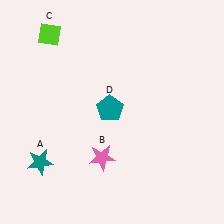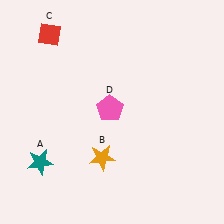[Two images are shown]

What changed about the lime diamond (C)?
In Image 1, C is lime. In Image 2, it changed to red.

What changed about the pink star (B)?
In Image 1, B is pink. In Image 2, it changed to orange.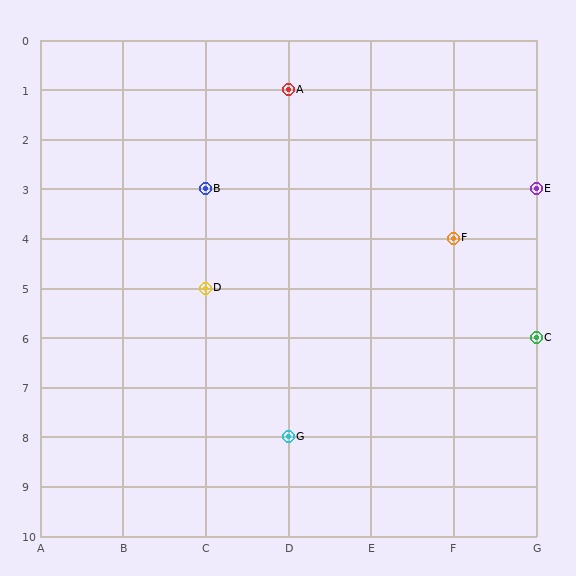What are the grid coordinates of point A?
Point A is at grid coordinates (D, 1).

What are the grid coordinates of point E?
Point E is at grid coordinates (G, 3).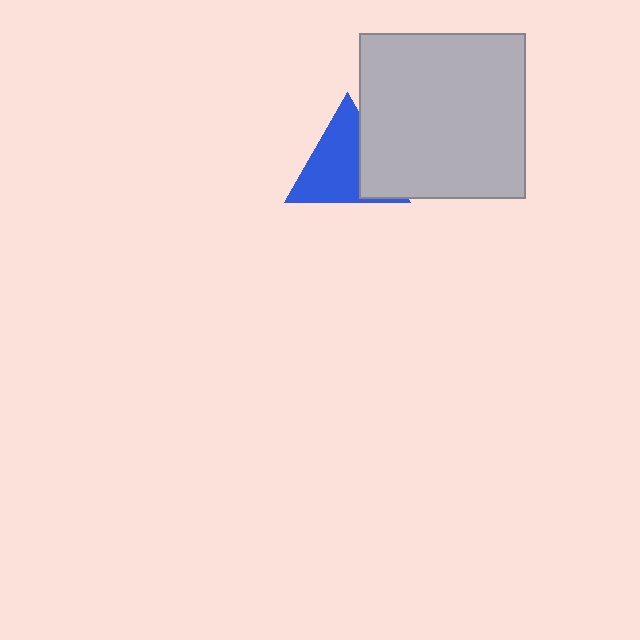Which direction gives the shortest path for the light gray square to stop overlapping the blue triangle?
Moving right gives the shortest separation.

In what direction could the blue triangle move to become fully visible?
The blue triangle could move left. That would shift it out from behind the light gray square entirely.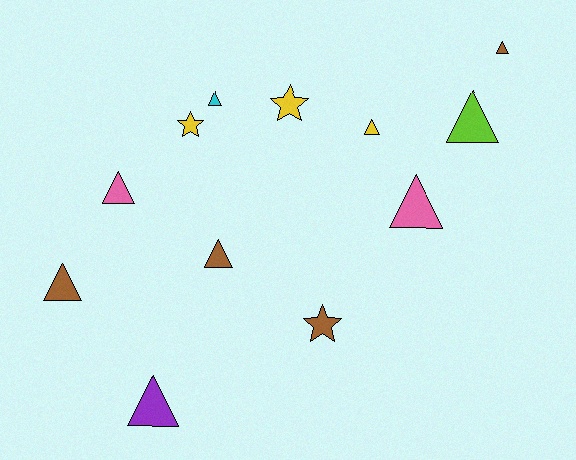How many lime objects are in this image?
There is 1 lime object.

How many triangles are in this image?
There are 9 triangles.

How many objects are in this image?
There are 12 objects.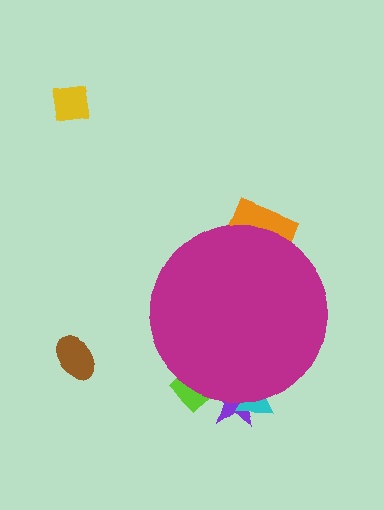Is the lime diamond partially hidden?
Yes, the lime diamond is partially hidden behind the magenta circle.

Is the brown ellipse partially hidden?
No, the brown ellipse is fully visible.